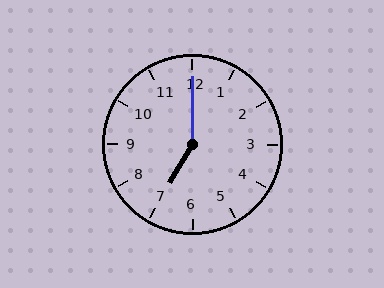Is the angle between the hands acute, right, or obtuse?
It is obtuse.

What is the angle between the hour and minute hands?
Approximately 150 degrees.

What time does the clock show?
7:00.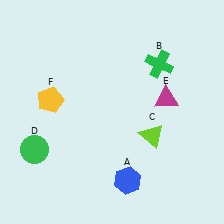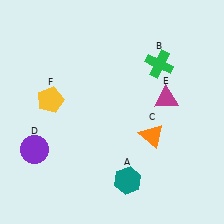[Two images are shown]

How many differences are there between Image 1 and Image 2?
There are 3 differences between the two images.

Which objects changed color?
A changed from blue to teal. C changed from lime to orange. D changed from green to purple.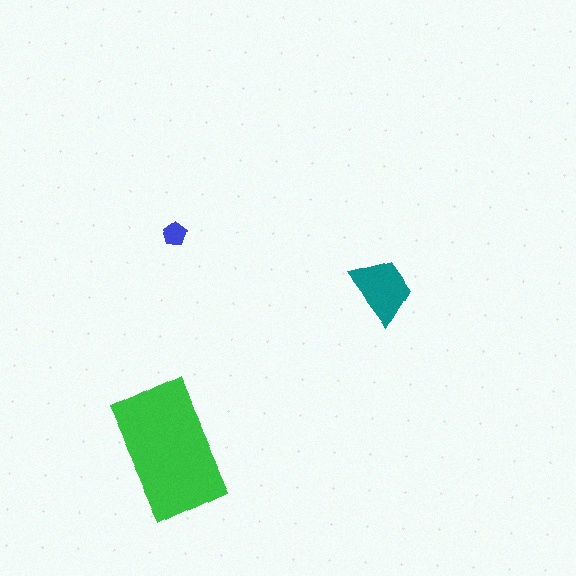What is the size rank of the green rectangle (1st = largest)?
1st.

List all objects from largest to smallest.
The green rectangle, the teal trapezoid, the blue pentagon.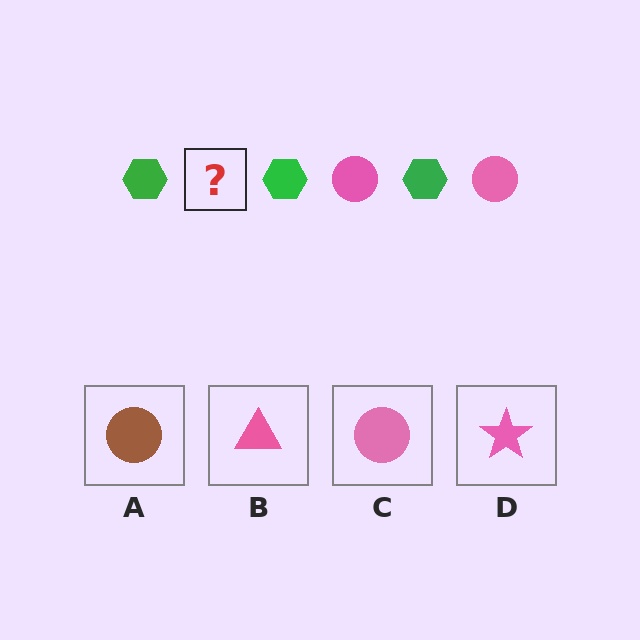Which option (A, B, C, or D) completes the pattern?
C.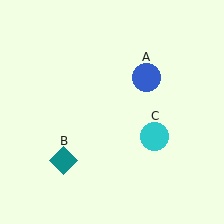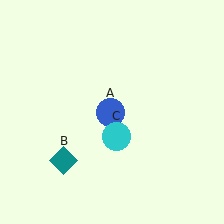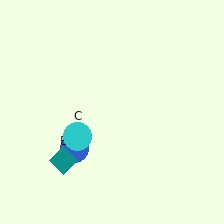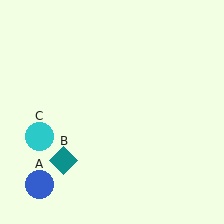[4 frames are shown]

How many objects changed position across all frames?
2 objects changed position: blue circle (object A), cyan circle (object C).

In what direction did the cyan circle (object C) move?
The cyan circle (object C) moved left.